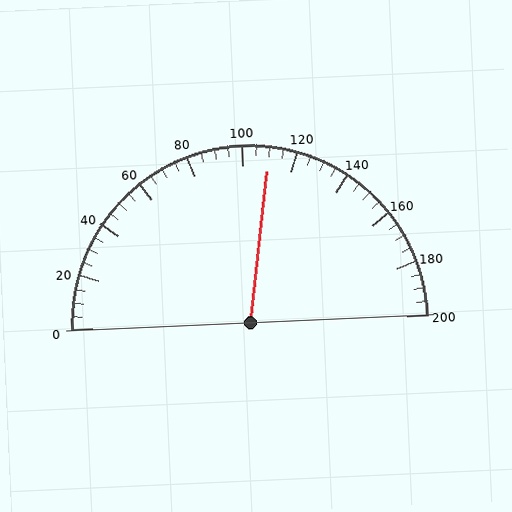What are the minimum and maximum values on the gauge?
The gauge ranges from 0 to 200.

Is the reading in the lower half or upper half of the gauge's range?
The reading is in the upper half of the range (0 to 200).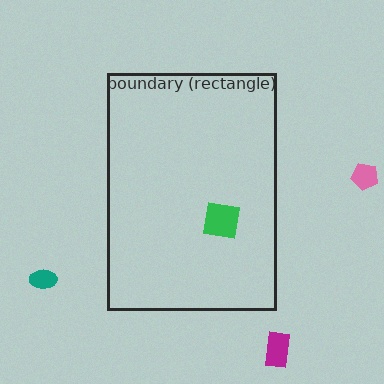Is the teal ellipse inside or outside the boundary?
Outside.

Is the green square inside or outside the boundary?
Inside.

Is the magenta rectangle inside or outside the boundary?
Outside.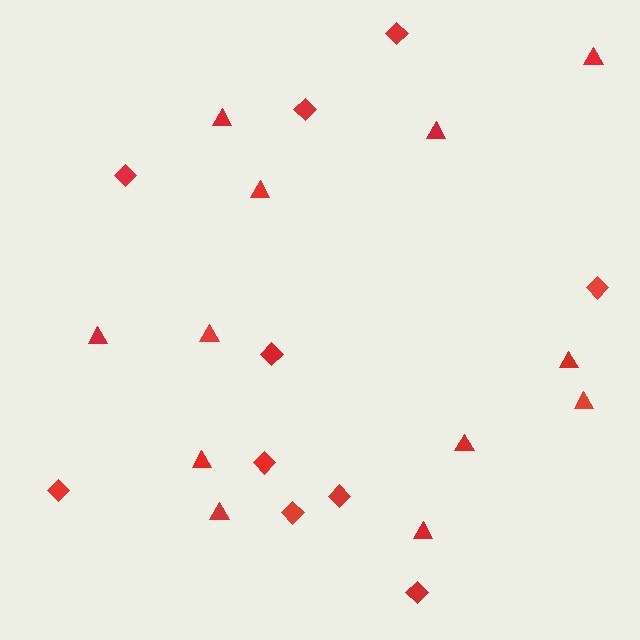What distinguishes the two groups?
There are 2 groups: one group of diamonds (10) and one group of triangles (12).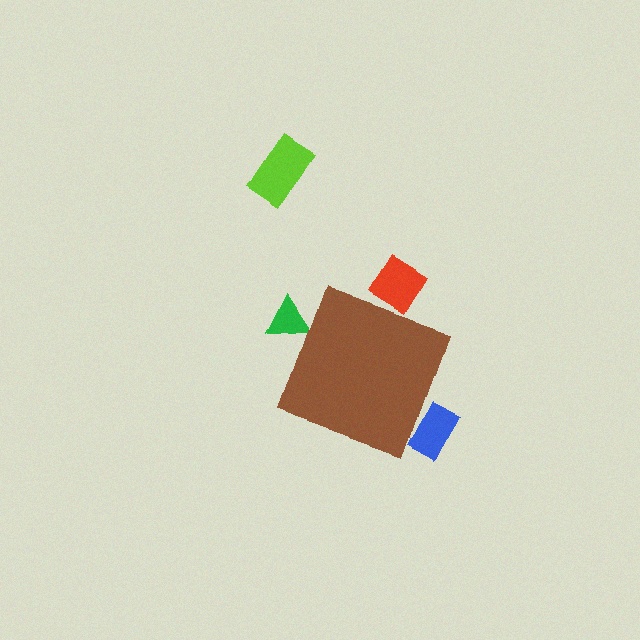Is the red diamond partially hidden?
Yes, the red diamond is partially hidden behind the brown diamond.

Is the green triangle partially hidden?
Yes, the green triangle is partially hidden behind the brown diamond.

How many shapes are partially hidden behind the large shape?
3 shapes are partially hidden.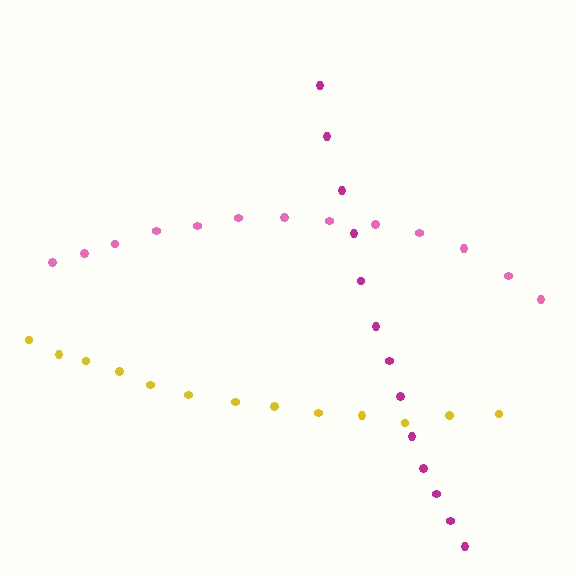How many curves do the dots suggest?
There are 3 distinct paths.